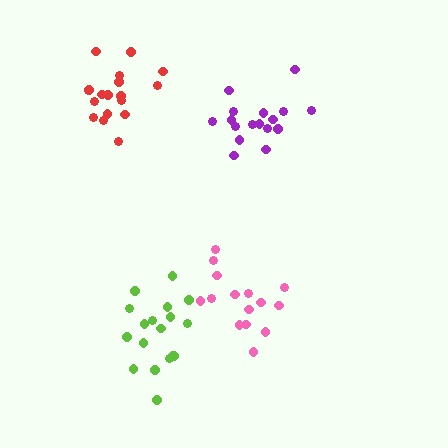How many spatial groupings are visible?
There are 4 spatial groupings.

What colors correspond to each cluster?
The clusters are colored: purple, pink, lime, red.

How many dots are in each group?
Group 1: 17 dots, Group 2: 15 dots, Group 3: 18 dots, Group 4: 18 dots (68 total).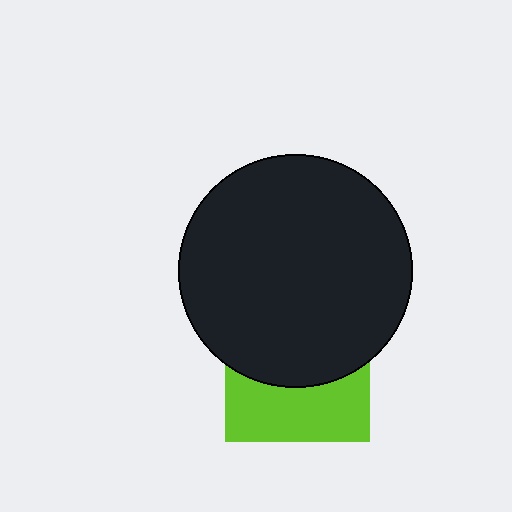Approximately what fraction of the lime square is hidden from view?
Roughly 57% of the lime square is hidden behind the black circle.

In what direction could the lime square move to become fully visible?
The lime square could move down. That would shift it out from behind the black circle entirely.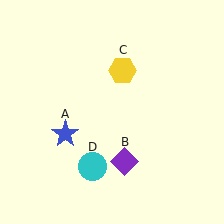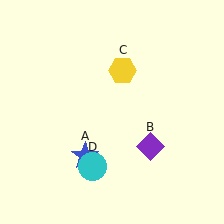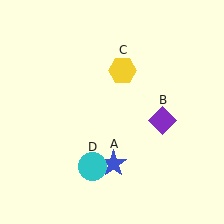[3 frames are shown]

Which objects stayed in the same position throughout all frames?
Yellow hexagon (object C) and cyan circle (object D) remained stationary.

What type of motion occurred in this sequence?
The blue star (object A), purple diamond (object B) rotated counterclockwise around the center of the scene.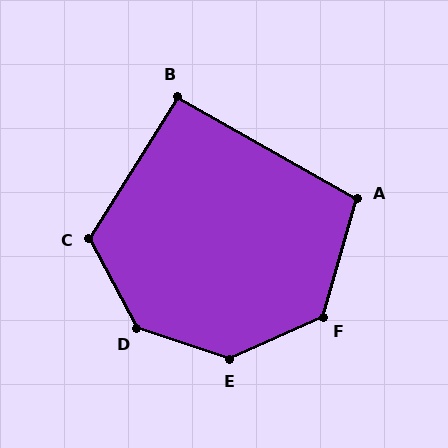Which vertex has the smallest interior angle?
B, at approximately 92 degrees.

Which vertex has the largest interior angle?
D, at approximately 137 degrees.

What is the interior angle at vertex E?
Approximately 137 degrees (obtuse).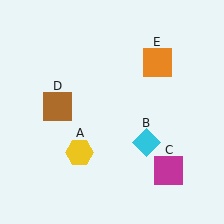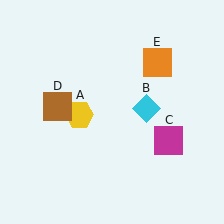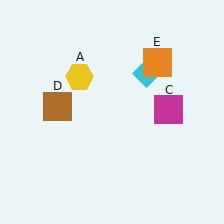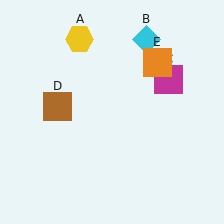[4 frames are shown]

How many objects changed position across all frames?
3 objects changed position: yellow hexagon (object A), cyan diamond (object B), magenta square (object C).